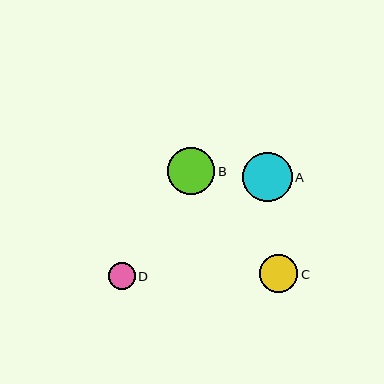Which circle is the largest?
Circle A is the largest with a size of approximately 49 pixels.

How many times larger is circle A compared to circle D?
Circle A is approximately 1.9 times the size of circle D.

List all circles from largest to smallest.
From largest to smallest: A, B, C, D.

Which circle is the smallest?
Circle D is the smallest with a size of approximately 26 pixels.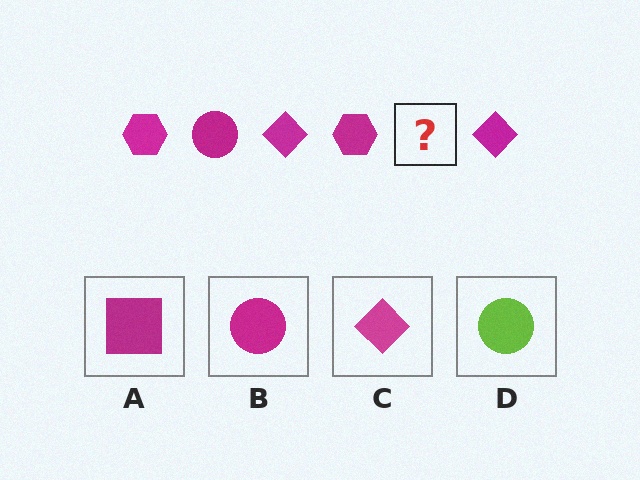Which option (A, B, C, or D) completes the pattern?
B.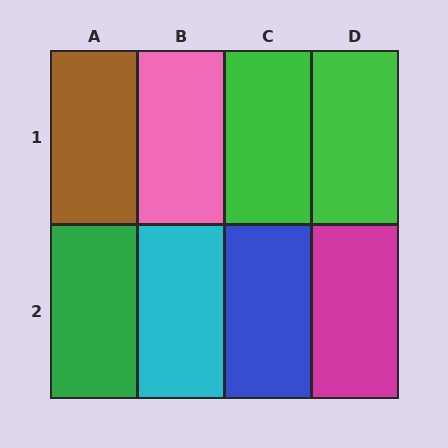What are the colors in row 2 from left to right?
Green, cyan, blue, magenta.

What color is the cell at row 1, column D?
Green.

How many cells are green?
3 cells are green.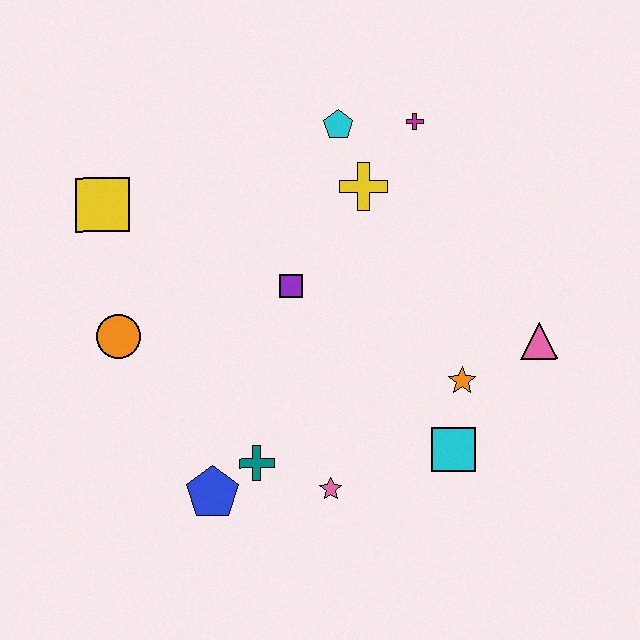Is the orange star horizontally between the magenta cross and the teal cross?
No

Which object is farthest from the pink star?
The magenta cross is farthest from the pink star.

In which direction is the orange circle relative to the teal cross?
The orange circle is to the left of the teal cross.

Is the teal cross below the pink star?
No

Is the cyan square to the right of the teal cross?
Yes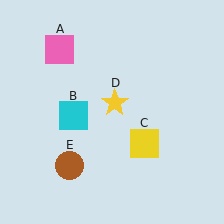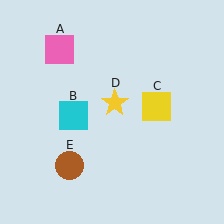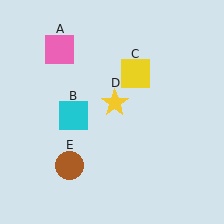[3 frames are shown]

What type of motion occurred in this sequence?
The yellow square (object C) rotated counterclockwise around the center of the scene.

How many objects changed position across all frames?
1 object changed position: yellow square (object C).